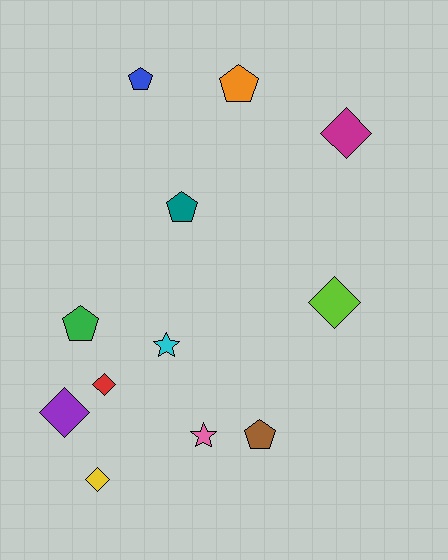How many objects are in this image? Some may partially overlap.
There are 12 objects.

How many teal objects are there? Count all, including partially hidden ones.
There is 1 teal object.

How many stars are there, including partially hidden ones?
There are 2 stars.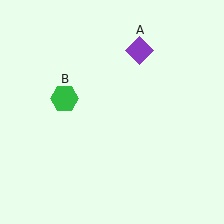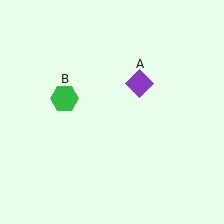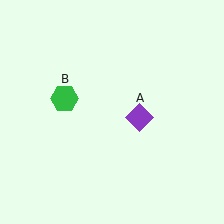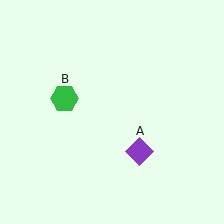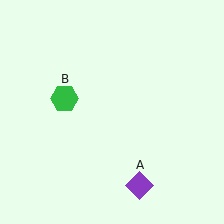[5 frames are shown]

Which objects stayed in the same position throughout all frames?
Green hexagon (object B) remained stationary.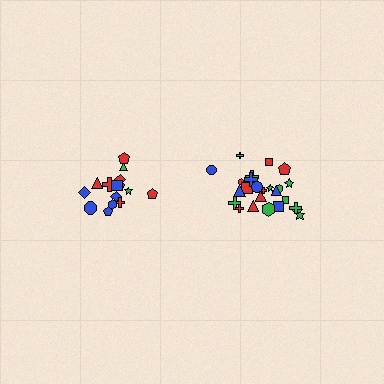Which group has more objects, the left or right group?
The right group.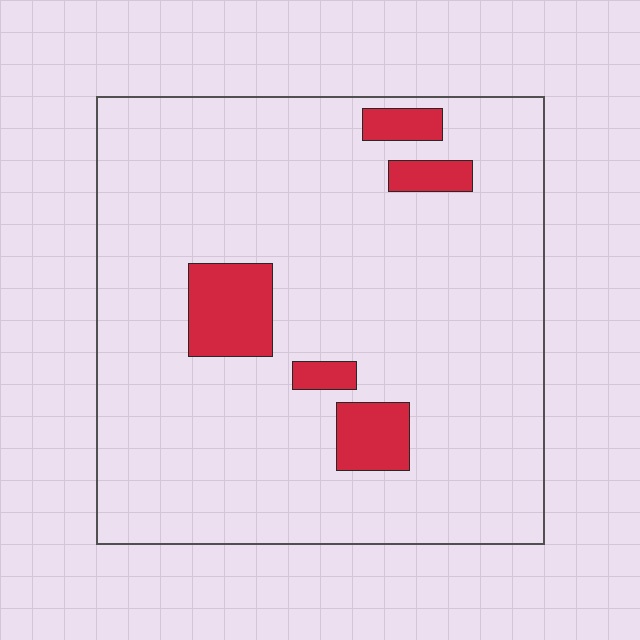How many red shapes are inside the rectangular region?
5.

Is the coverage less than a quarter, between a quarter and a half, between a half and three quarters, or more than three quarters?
Less than a quarter.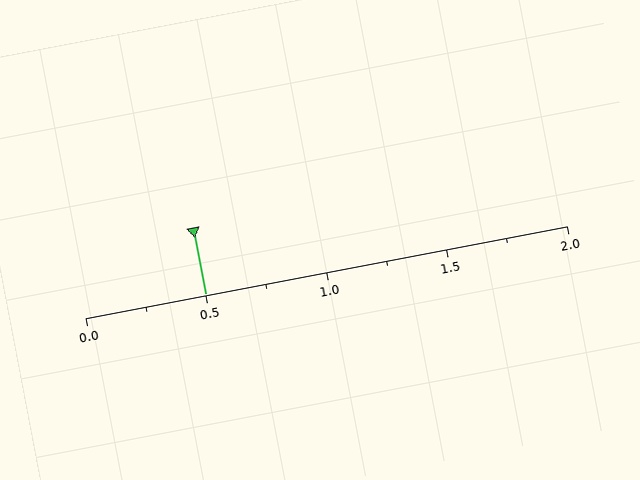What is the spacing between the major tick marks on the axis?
The major ticks are spaced 0.5 apart.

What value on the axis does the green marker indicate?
The marker indicates approximately 0.5.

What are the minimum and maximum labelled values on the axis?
The axis runs from 0.0 to 2.0.